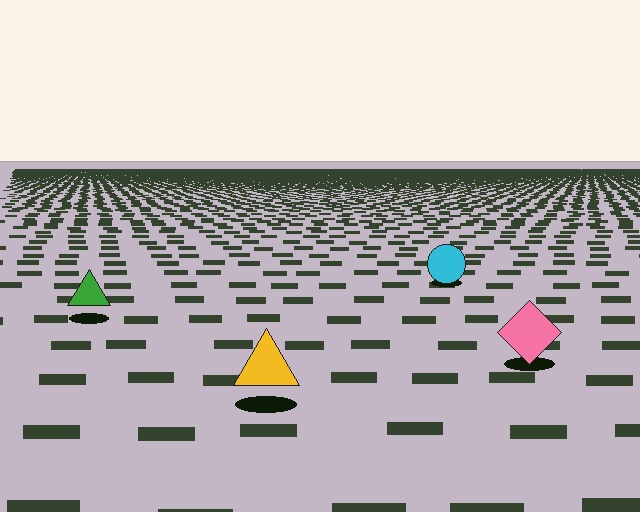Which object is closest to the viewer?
The yellow triangle is closest. The texture marks near it are larger and more spread out.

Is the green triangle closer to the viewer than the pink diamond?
No. The pink diamond is closer — you can tell from the texture gradient: the ground texture is coarser near it.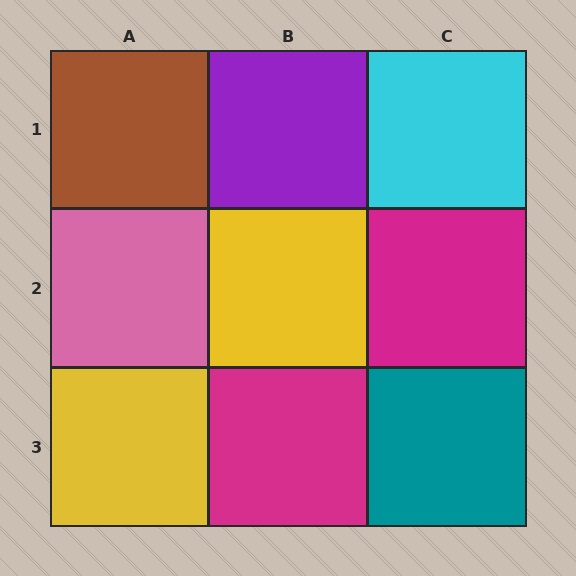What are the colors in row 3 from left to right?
Yellow, magenta, teal.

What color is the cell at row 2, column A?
Pink.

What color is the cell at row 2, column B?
Yellow.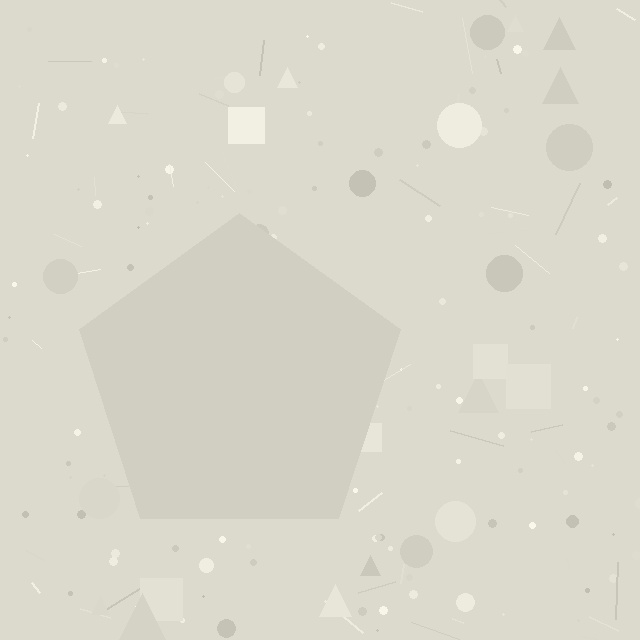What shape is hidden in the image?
A pentagon is hidden in the image.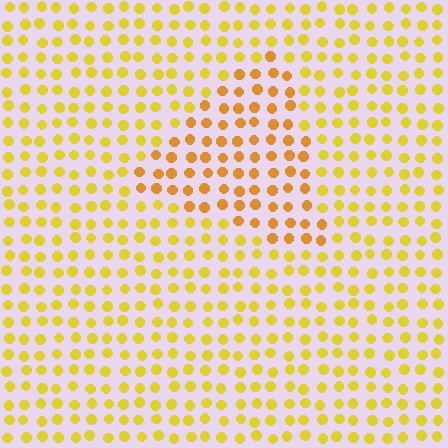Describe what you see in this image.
The image is filled with small yellow elements in a uniform arrangement. A triangle-shaped region is visible where the elements are tinted to a slightly different hue, forming a subtle color boundary.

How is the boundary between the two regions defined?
The boundary is defined purely by a slight shift in hue (about 23 degrees). Spacing, size, and orientation are identical on both sides.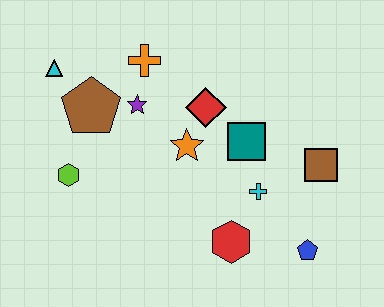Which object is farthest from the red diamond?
The blue pentagon is farthest from the red diamond.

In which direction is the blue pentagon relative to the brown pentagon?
The blue pentagon is to the right of the brown pentagon.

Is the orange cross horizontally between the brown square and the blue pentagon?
No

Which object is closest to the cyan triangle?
The brown pentagon is closest to the cyan triangle.